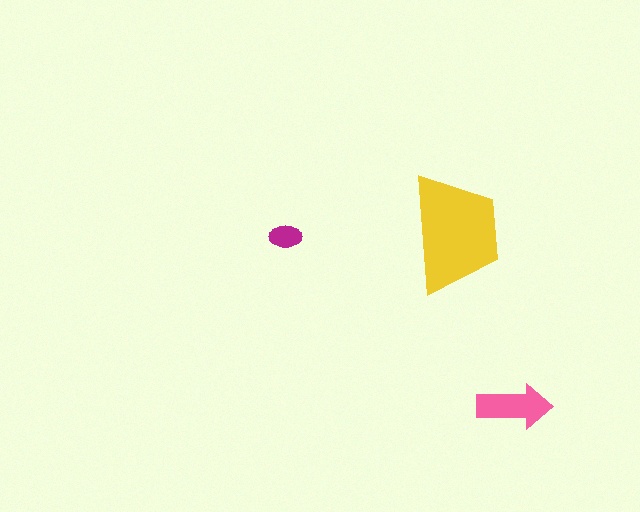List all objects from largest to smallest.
The yellow trapezoid, the pink arrow, the magenta ellipse.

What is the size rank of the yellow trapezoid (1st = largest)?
1st.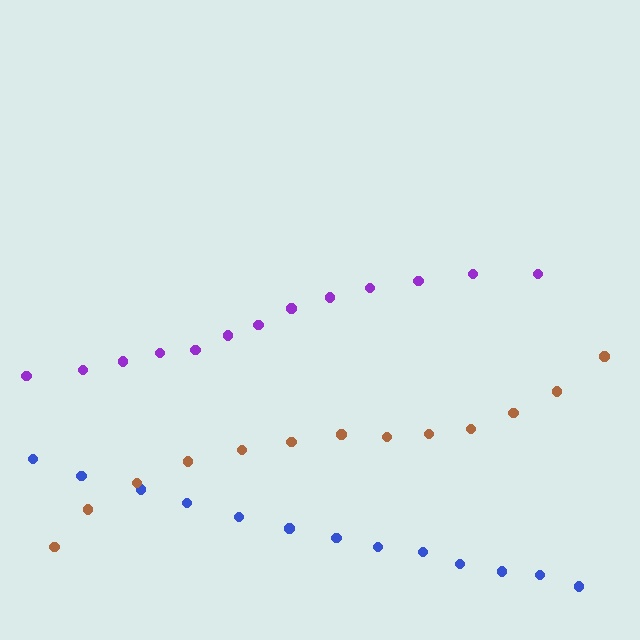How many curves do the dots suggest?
There are 3 distinct paths.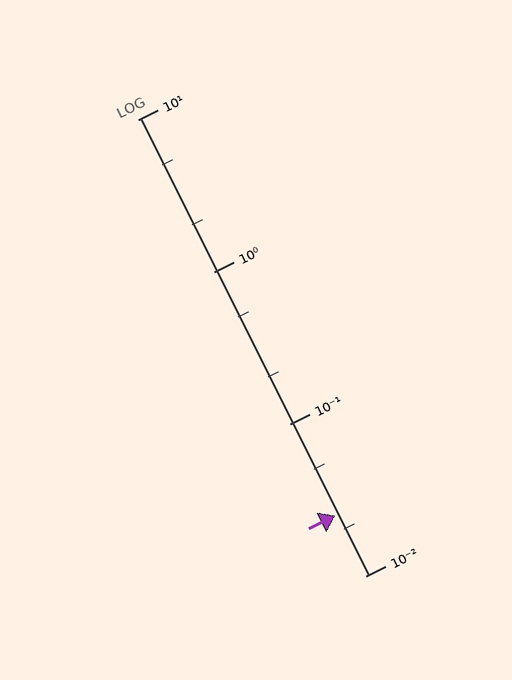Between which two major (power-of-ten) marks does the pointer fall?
The pointer is between 0.01 and 0.1.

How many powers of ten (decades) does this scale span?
The scale spans 3 decades, from 0.01 to 10.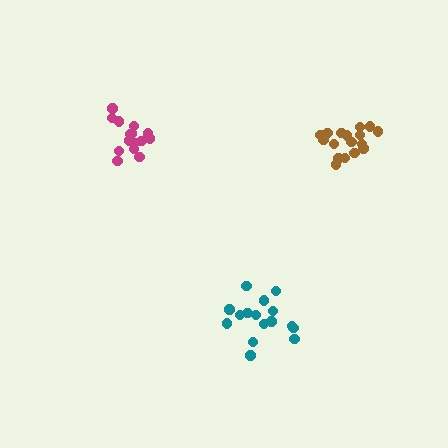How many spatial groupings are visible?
There are 3 spatial groupings.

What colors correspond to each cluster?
The clusters are colored: magenta, teal, brown.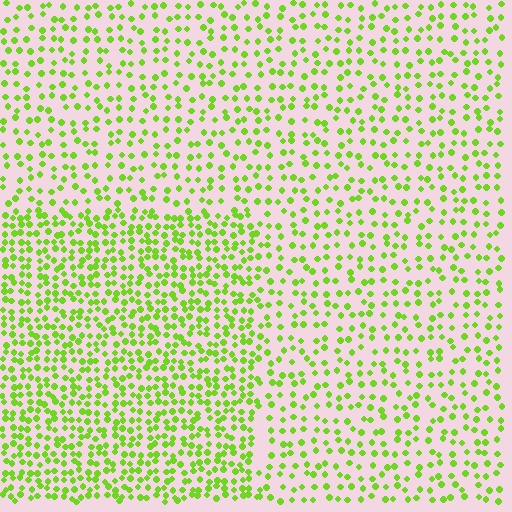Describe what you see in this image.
The image contains small lime elements arranged at two different densities. A rectangle-shaped region is visible where the elements are more densely packed than the surrounding area.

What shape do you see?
I see a rectangle.